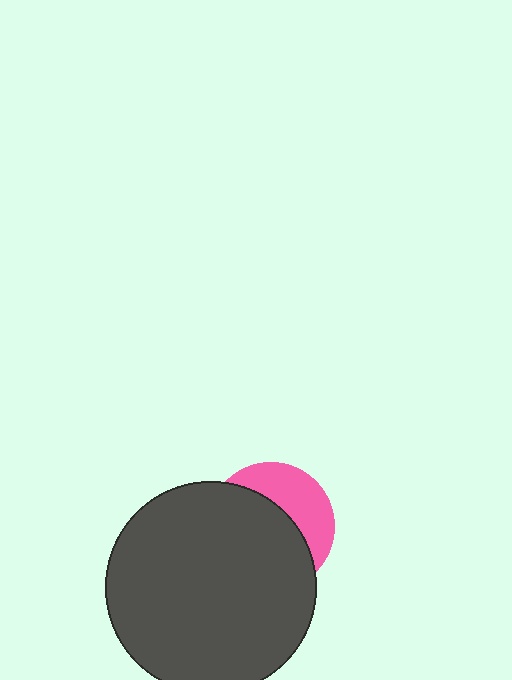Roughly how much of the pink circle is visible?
A small part of it is visible (roughly 36%).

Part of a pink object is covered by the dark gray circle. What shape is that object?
It is a circle.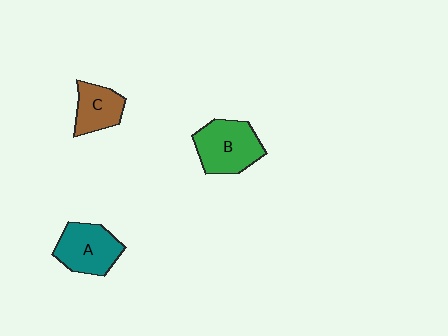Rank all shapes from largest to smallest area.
From largest to smallest: B (green), A (teal), C (brown).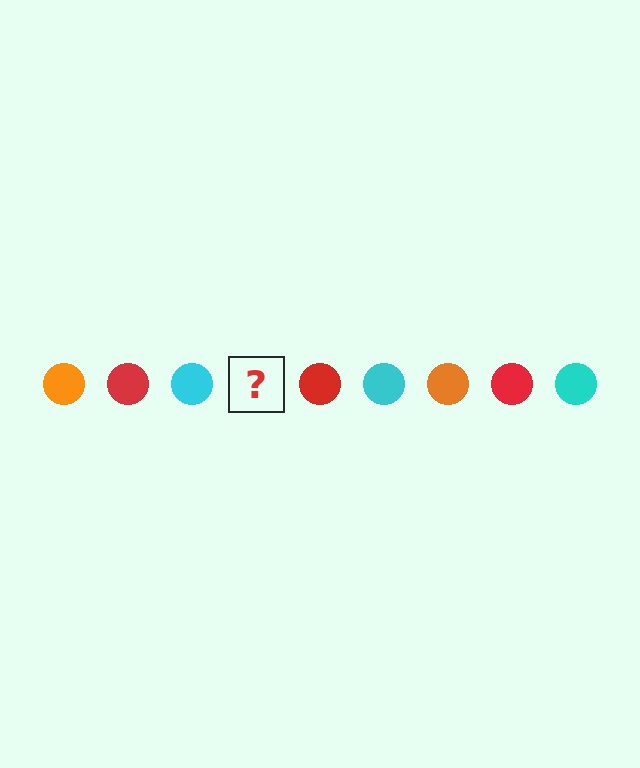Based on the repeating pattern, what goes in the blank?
The blank should be an orange circle.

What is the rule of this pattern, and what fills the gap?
The rule is that the pattern cycles through orange, red, cyan circles. The gap should be filled with an orange circle.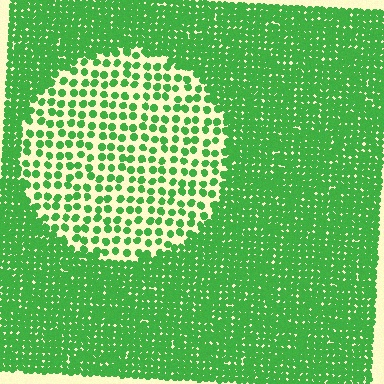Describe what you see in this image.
The image contains small green elements arranged at two different densities. A circle-shaped region is visible where the elements are less densely packed than the surrounding area.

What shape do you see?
I see a circle.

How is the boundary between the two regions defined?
The boundary is defined by a change in element density (approximately 2.6x ratio). All elements are the same color, size, and shape.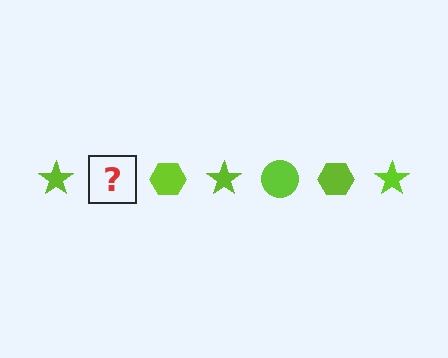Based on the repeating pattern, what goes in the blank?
The blank should be a lime circle.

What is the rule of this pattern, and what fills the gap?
The rule is that the pattern cycles through star, circle, hexagon shapes in lime. The gap should be filled with a lime circle.